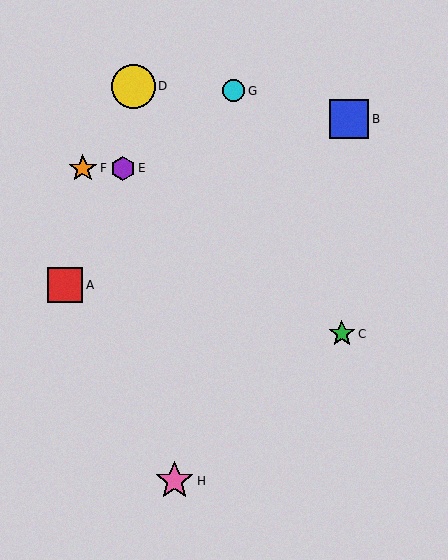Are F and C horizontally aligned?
No, F is at y≈168 and C is at y≈334.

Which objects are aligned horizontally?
Objects E, F are aligned horizontally.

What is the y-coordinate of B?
Object B is at y≈119.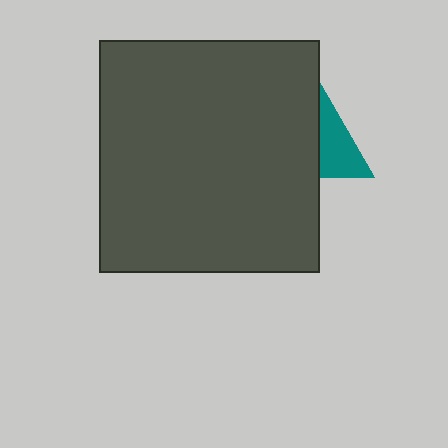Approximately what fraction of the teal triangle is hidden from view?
Roughly 53% of the teal triangle is hidden behind the dark gray rectangle.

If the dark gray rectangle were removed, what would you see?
You would see the complete teal triangle.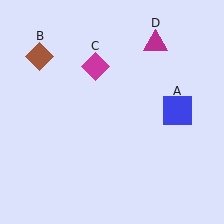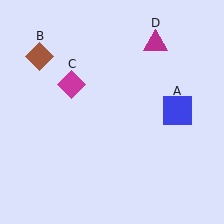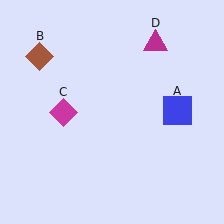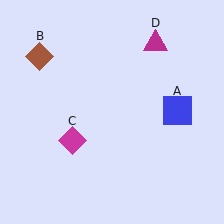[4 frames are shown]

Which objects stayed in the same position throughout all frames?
Blue square (object A) and brown diamond (object B) and magenta triangle (object D) remained stationary.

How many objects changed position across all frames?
1 object changed position: magenta diamond (object C).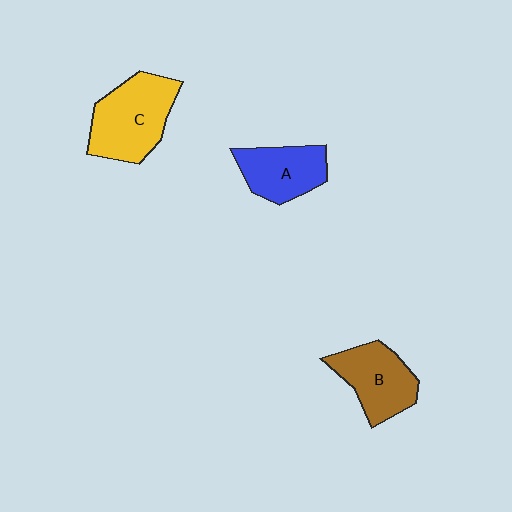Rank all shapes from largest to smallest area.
From largest to smallest: C (yellow), B (brown), A (blue).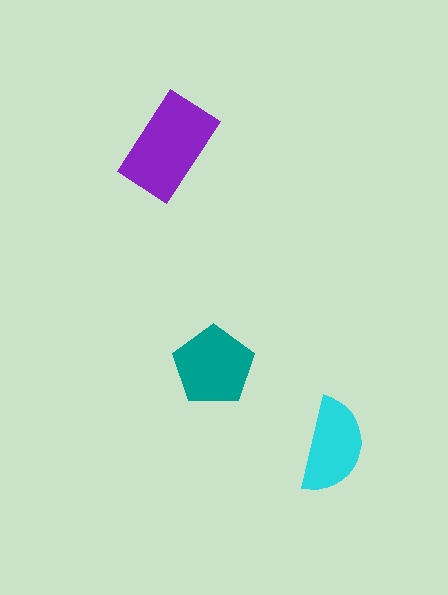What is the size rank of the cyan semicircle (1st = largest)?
3rd.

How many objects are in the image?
There are 3 objects in the image.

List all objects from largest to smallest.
The purple rectangle, the teal pentagon, the cyan semicircle.